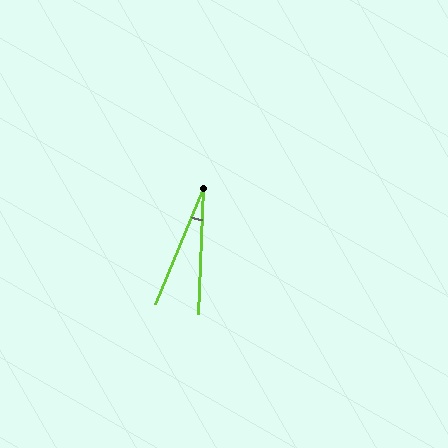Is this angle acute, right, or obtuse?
It is acute.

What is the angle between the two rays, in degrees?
Approximately 20 degrees.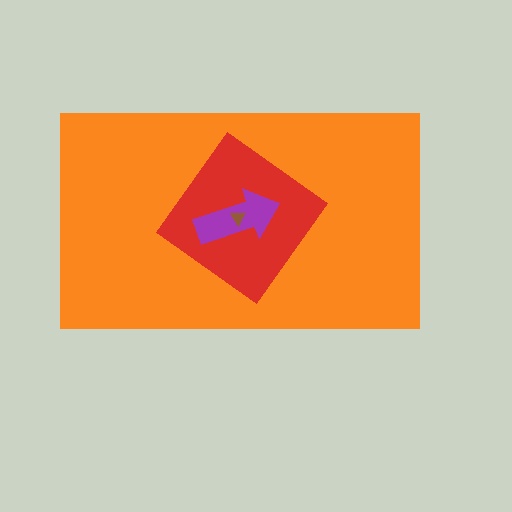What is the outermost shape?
The orange rectangle.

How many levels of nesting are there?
4.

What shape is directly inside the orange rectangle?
The red diamond.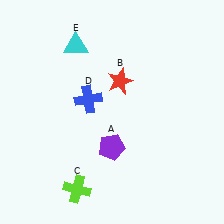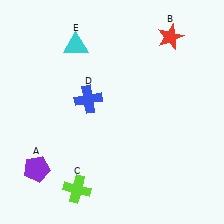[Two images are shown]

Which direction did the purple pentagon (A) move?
The purple pentagon (A) moved left.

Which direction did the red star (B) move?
The red star (B) moved right.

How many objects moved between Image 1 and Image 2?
2 objects moved between the two images.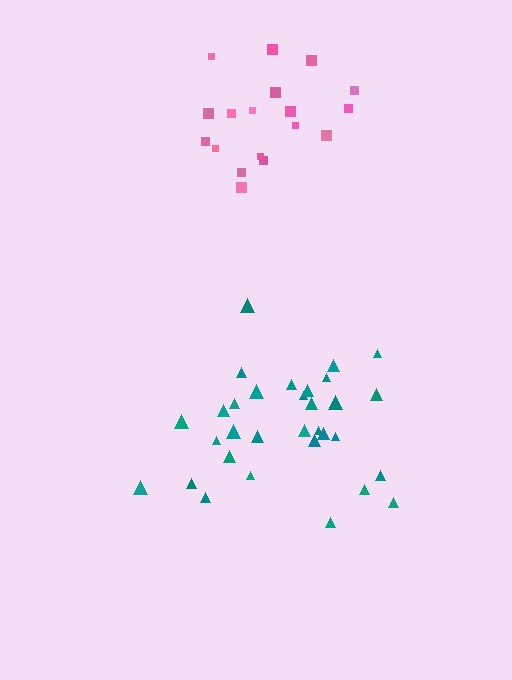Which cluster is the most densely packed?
Pink.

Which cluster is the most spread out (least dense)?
Teal.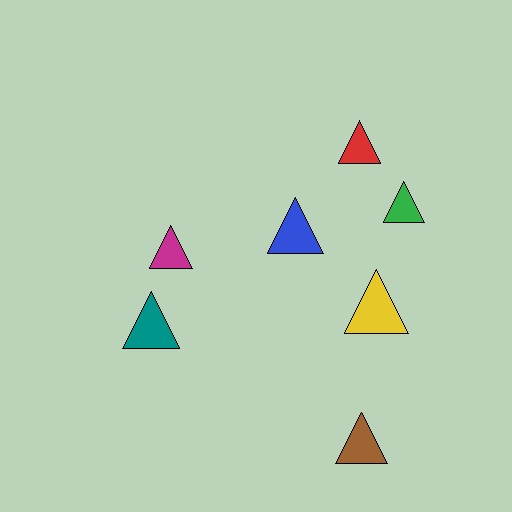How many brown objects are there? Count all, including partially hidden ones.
There is 1 brown object.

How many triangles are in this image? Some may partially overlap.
There are 7 triangles.